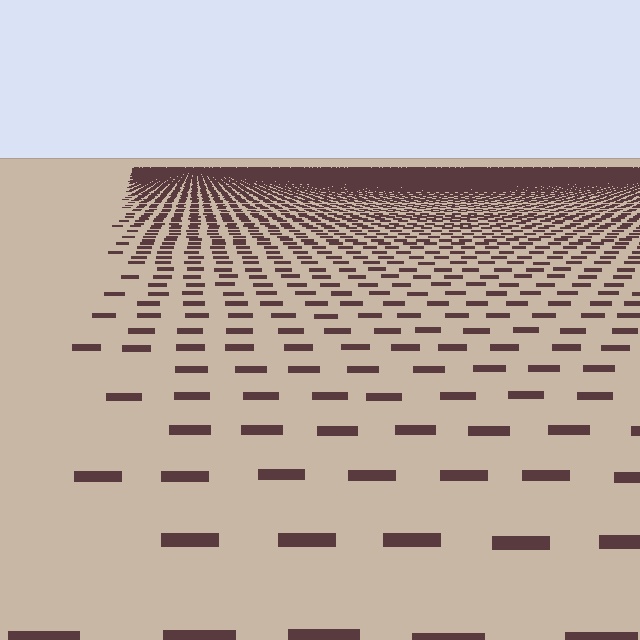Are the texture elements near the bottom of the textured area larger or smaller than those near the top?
Larger. Near the bottom, elements are closer to the viewer and appear at a bigger on-screen size.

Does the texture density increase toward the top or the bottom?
Density increases toward the top.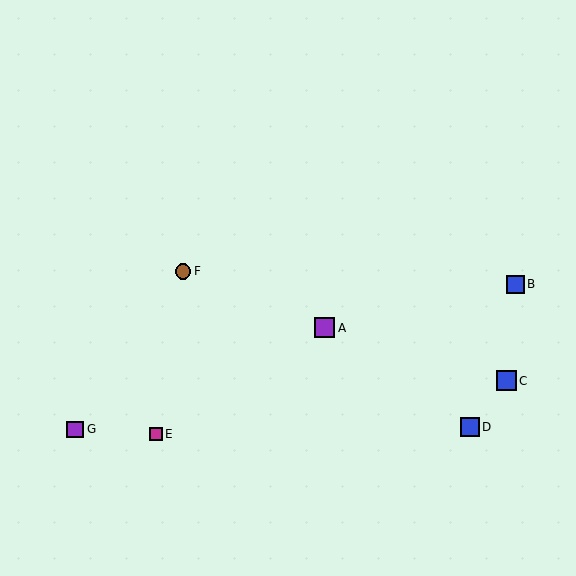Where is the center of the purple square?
The center of the purple square is at (75, 429).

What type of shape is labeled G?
Shape G is a purple square.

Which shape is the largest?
The purple square (labeled A) is the largest.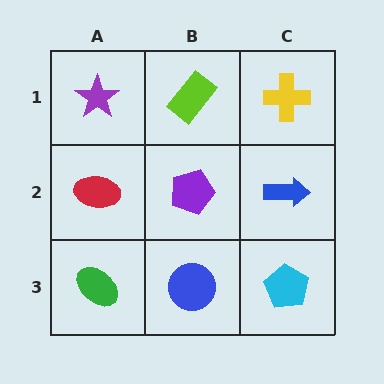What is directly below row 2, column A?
A green ellipse.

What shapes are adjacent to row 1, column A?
A red ellipse (row 2, column A), a lime rectangle (row 1, column B).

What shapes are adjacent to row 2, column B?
A lime rectangle (row 1, column B), a blue circle (row 3, column B), a red ellipse (row 2, column A), a blue arrow (row 2, column C).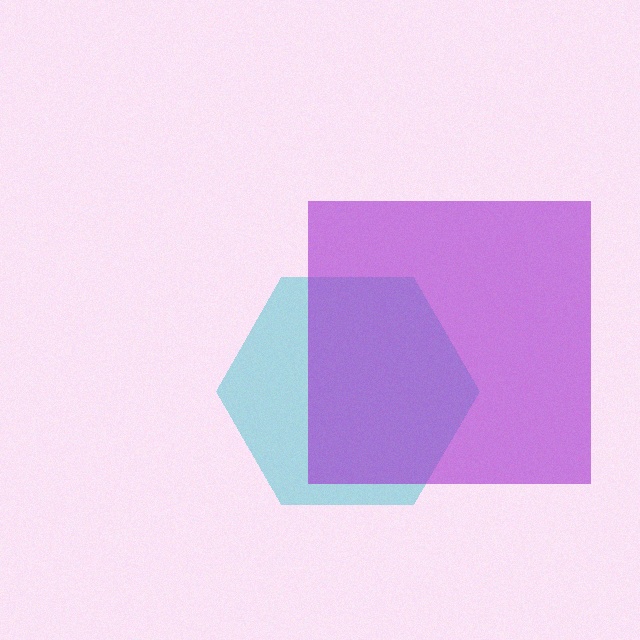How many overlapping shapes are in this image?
There are 2 overlapping shapes in the image.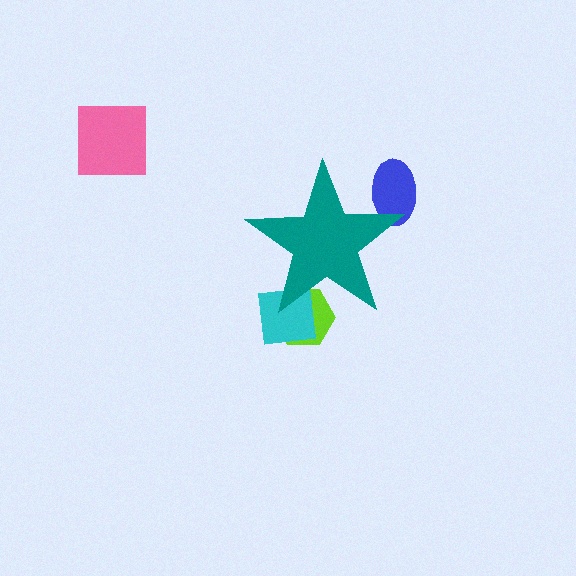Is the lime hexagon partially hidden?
Yes, the lime hexagon is partially hidden behind the teal star.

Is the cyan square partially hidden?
Yes, the cyan square is partially hidden behind the teal star.